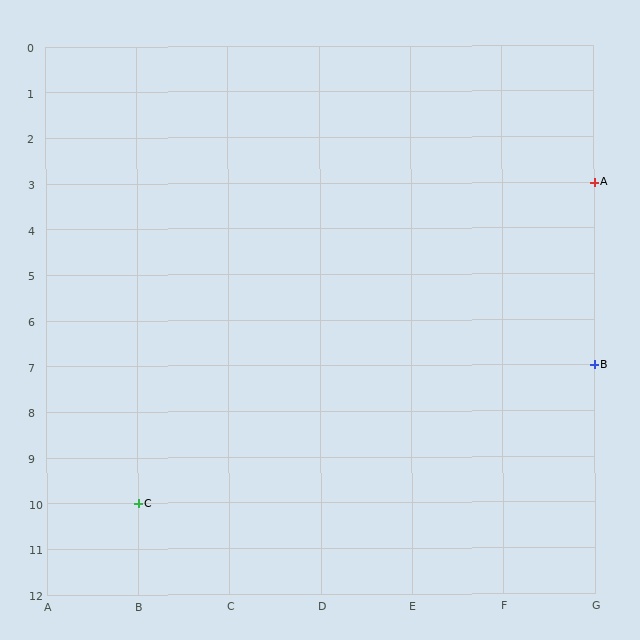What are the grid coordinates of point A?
Point A is at grid coordinates (G, 3).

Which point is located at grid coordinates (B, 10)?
Point C is at (B, 10).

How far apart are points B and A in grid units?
Points B and A are 4 rows apart.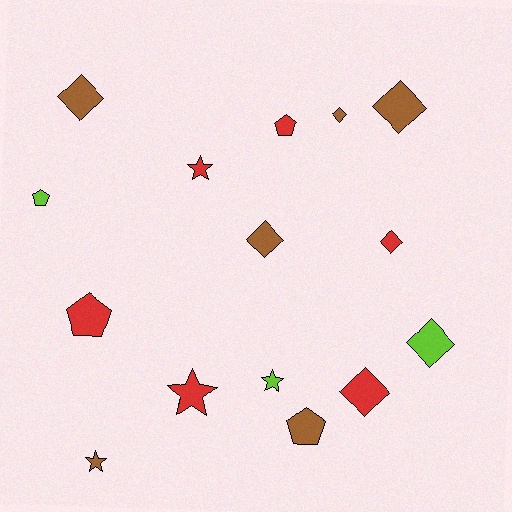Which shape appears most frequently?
Diamond, with 7 objects.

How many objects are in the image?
There are 15 objects.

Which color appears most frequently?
Brown, with 6 objects.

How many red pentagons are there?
There are 2 red pentagons.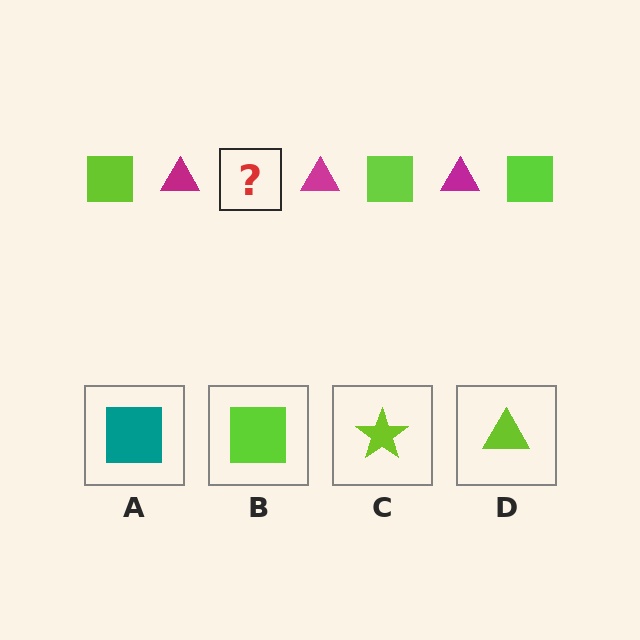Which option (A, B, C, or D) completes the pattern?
B.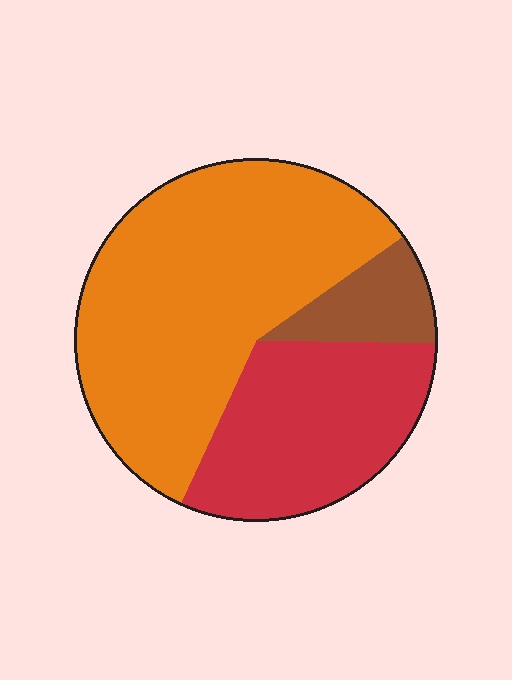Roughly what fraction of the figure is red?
Red takes up between a quarter and a half of the figure.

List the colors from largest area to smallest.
From largest to smallest: orange, red, brown.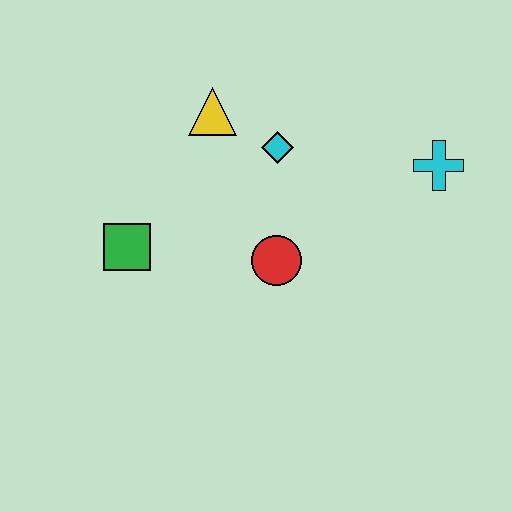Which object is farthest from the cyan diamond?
The green square is farthest from the cyan diamond.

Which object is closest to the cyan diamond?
The yellow triangle is closest to the cyan diamond.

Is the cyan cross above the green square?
Yes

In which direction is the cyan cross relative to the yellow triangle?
The cyan cross is to the right of the yellow triangle.